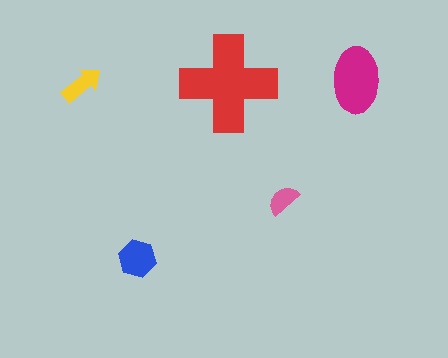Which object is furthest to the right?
The magenta ellipse is rightmost.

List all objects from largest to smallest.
The red cross, the magenta ellipse, the blue hexagon, the yellow arrow, the pink semicircle.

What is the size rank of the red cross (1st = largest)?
1st.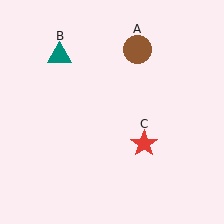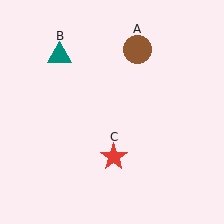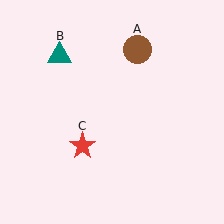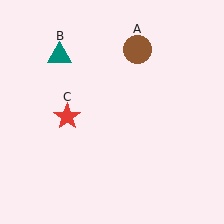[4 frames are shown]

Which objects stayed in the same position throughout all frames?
Brown circle (object A) and teal triangle (object B) remained stationary.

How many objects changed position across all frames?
1 object changed position: red star (object C).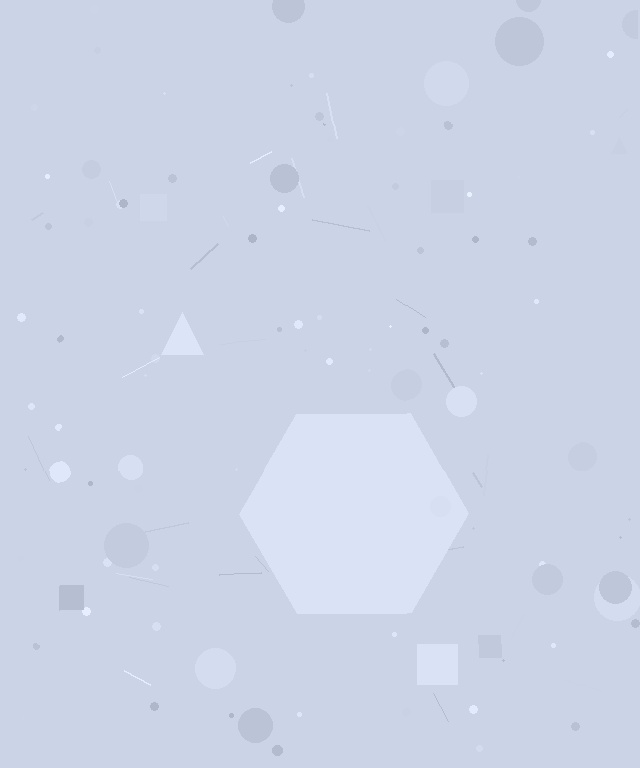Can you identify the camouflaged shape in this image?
The camouflaged shape is a hexagon.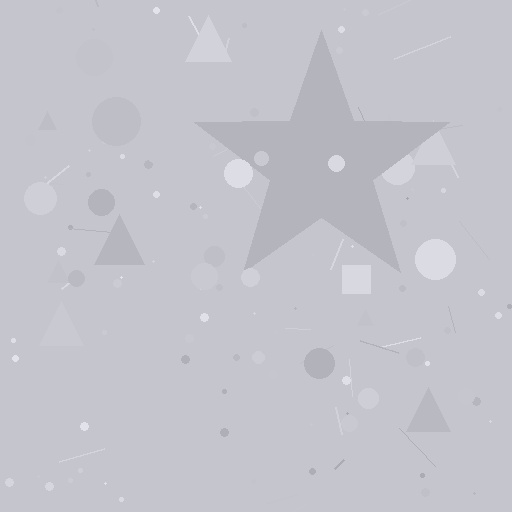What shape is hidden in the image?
A star is hidden in the image.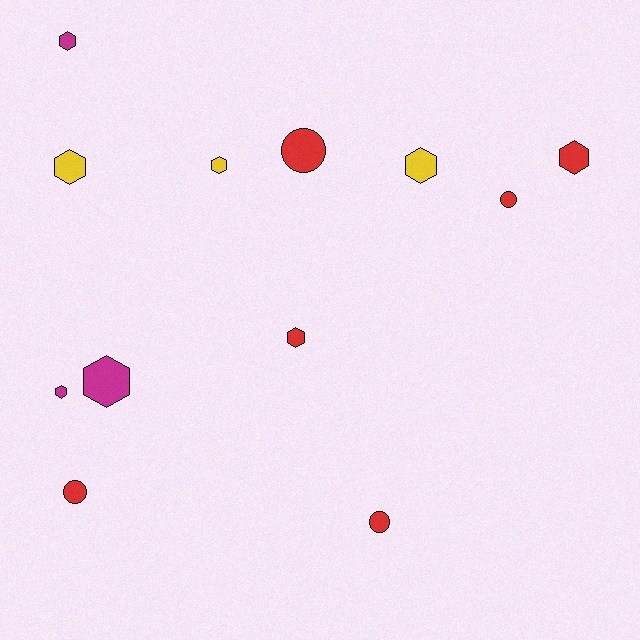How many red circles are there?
There are 4 red circles.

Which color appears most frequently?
Red, with 6 objects.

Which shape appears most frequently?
Hexagon, with 8 objects.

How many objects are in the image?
There are 12 objects.